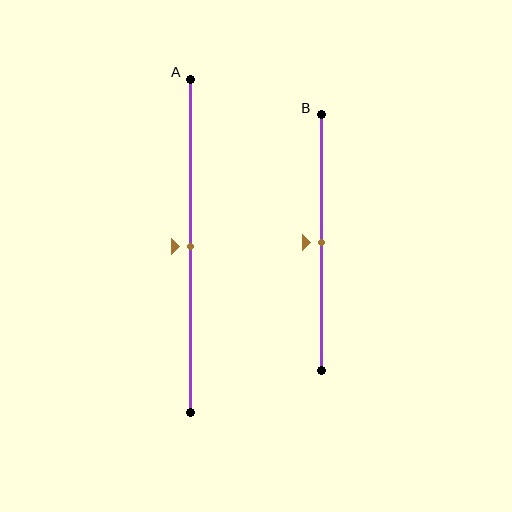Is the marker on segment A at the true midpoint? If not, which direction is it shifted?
Yes, the marker on segment A is at the true midpoint.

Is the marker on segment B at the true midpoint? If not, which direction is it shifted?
Yes, the marker on segment B is at the true midpoint.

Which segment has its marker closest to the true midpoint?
Segment A has its marker closest to the true midpoint.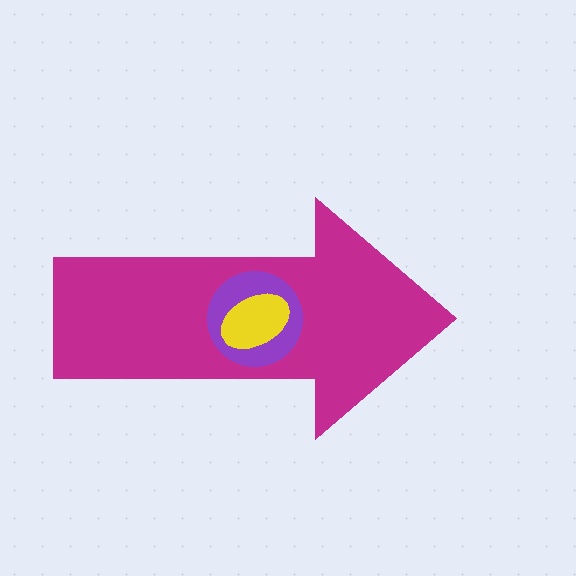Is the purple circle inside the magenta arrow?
Yes.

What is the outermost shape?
The magenta arrow.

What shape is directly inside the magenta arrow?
The purple circle.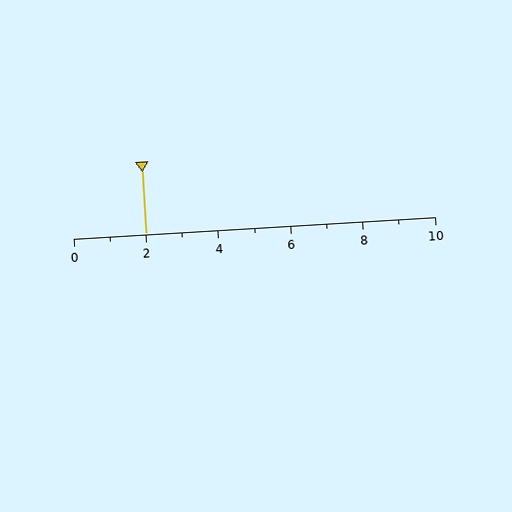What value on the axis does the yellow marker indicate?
The marker indicates approximately 2.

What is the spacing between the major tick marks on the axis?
The major ticks are spaced 2 apart.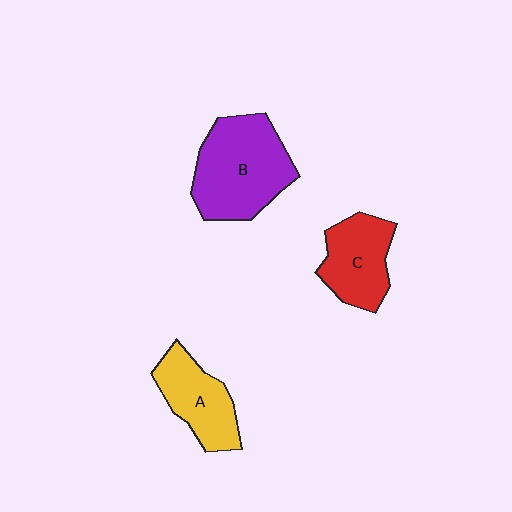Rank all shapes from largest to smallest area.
From largest to smallest: B (purple), C (red), A (yellow).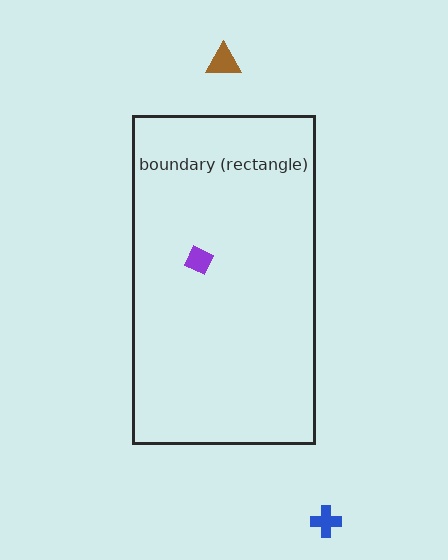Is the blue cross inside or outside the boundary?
Outside.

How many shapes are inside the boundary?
1 inside, 2 outside.